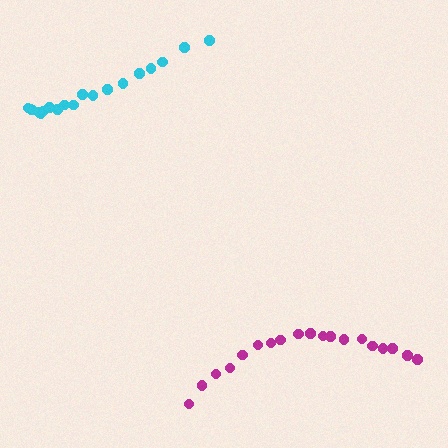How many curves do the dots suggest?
There are 2 distinct paths.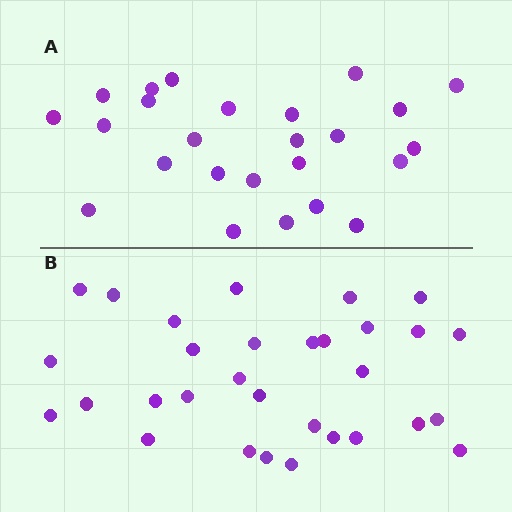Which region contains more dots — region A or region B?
Region B (the bottom region) has more dots.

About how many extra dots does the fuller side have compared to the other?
Region B has about 6 more dots than region A.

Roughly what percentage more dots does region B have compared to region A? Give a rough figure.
About 25% more.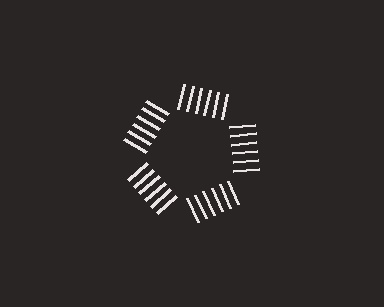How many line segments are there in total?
30 — 6 along each of the 5 edges.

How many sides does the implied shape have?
5 sides — the line-ends trace a pentagon.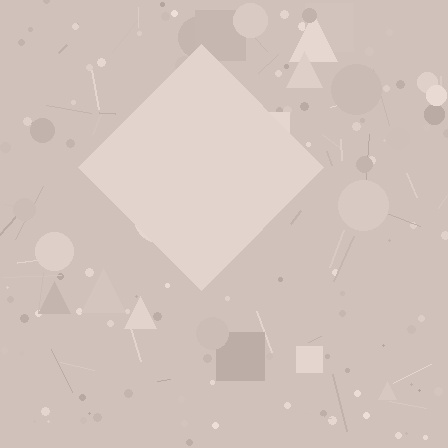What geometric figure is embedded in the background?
A diamond is embedded in the background.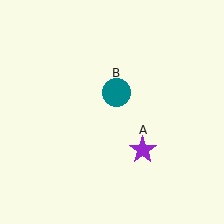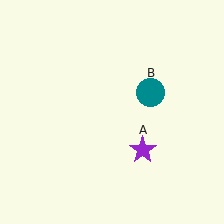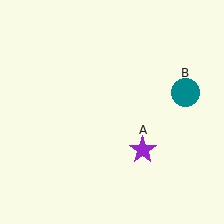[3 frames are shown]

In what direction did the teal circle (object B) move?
The teal circle (object B) moved right.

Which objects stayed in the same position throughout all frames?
Purple star (object A) remained stationary.